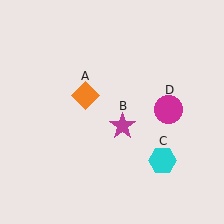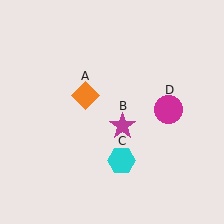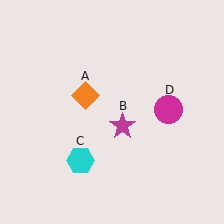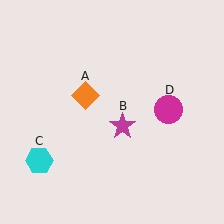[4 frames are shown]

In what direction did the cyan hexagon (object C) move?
The cyan hexagon (object C) moved left.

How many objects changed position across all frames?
1 object changed position: cyan hexagon (object C).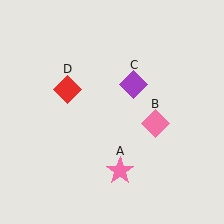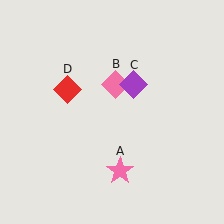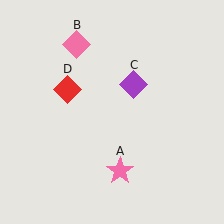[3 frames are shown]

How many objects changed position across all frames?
1 object changed position: pink diamond (object B).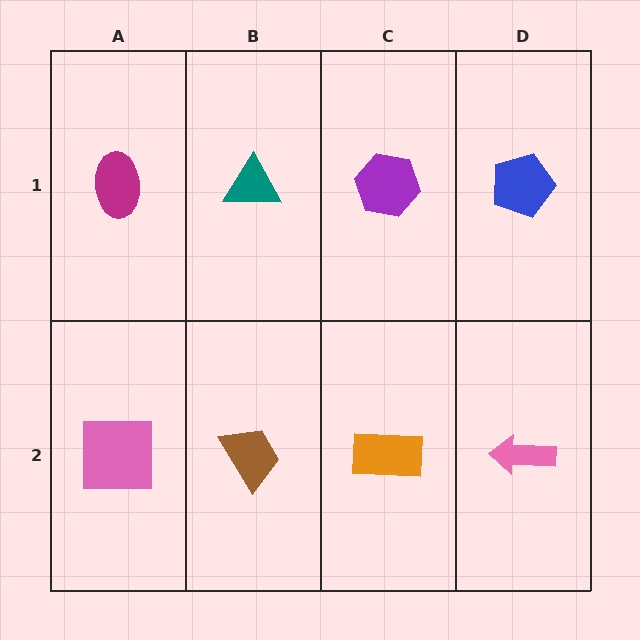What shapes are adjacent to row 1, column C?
An orange rectangle (row 2, column C), a teal triangle (row 1, column B), a blue pentagon (row 1, column D).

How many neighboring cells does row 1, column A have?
2.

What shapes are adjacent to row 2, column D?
A blue pentagon (row 1, column D), an orange rectangle (row 2, column C).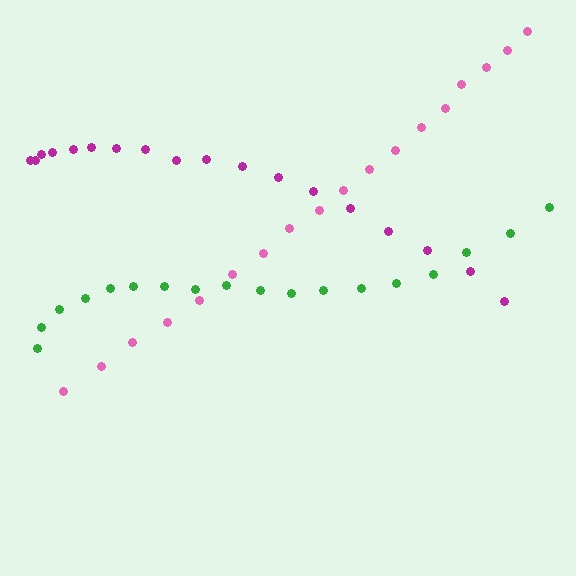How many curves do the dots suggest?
There are 3 distinct paths.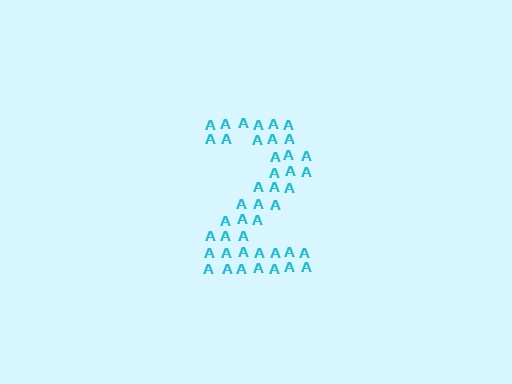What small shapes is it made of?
It is made of small letter A's.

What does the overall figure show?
The overall figure shows the digit 2.